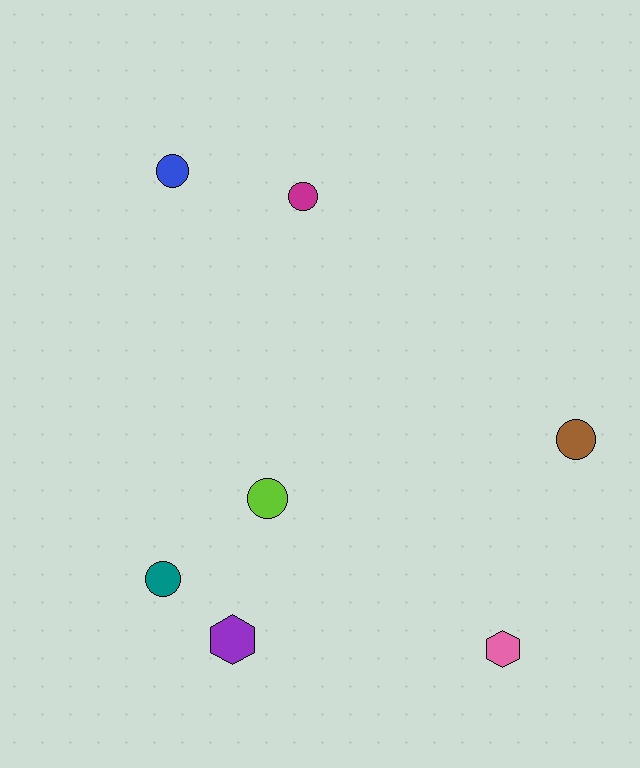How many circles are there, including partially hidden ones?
There are 5 circles.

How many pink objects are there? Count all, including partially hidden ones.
There is 1 pink object.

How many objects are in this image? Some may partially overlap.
There are 7 objects.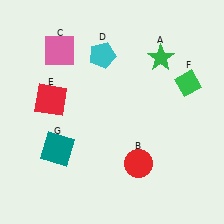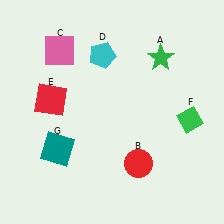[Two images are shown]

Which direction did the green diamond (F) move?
The green diamond (F) moved down.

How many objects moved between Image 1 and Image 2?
1 object moved between the two images.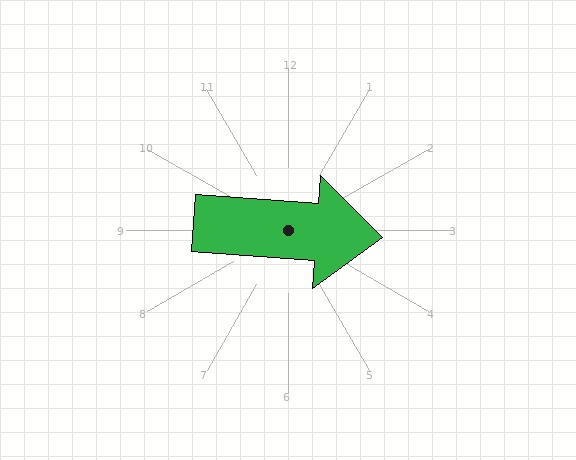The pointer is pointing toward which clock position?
Roughly 3 o'clock.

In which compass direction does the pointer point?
East.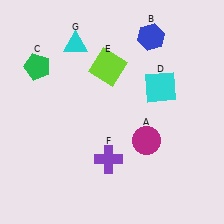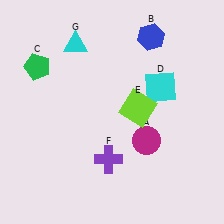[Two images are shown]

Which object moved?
The lime square (E) moved down.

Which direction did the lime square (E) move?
The lime square (E) moved down.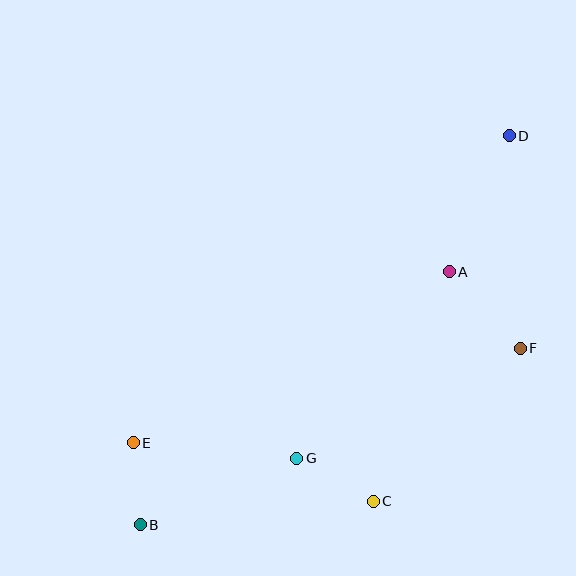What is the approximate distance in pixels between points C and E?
The distance between C and E is approximately 247 pixels.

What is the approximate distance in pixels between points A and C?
The distance between A and C is approximately 242 pixels.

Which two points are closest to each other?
Points B and E are closest to each other.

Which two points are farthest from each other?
Points B and D are farthest from each other.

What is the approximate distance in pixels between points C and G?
The distance between C and G is approximately 88 pixels.